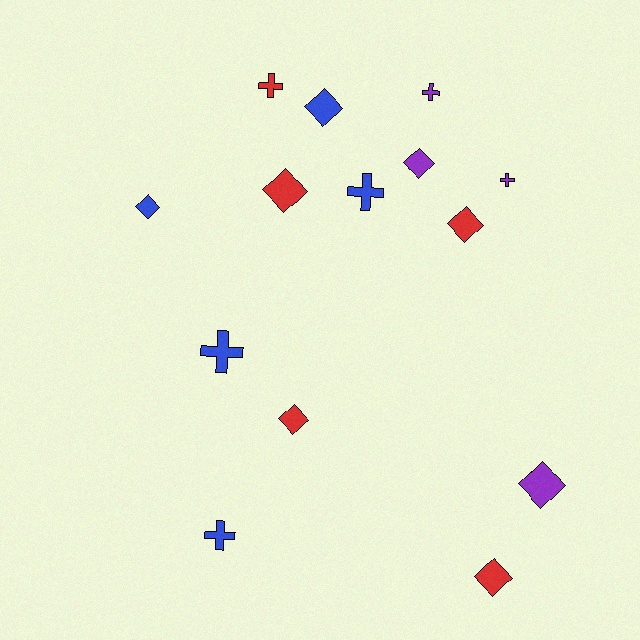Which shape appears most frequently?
Diamond, with 8 objects.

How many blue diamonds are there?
There are 2 blue diamonds.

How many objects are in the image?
There are 14 objects.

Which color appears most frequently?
Red, with 5 objects.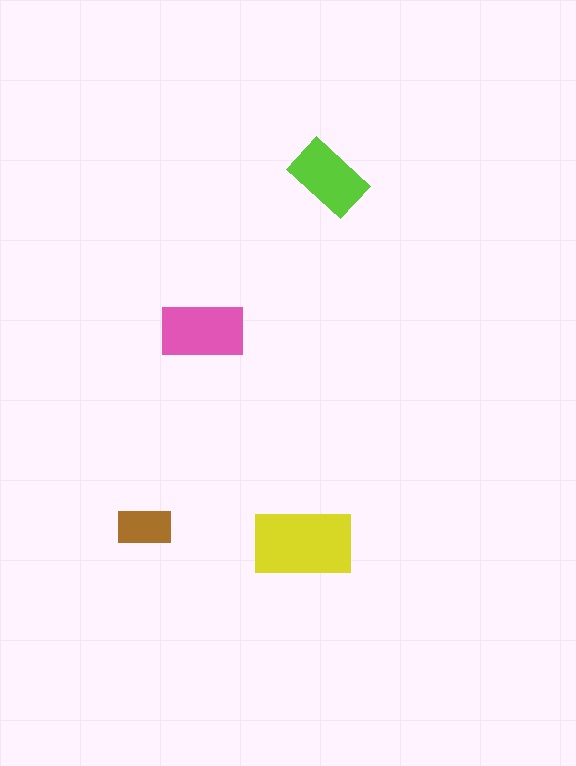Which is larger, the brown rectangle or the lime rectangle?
The lime one.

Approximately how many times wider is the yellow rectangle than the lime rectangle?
About 1.5 times wider.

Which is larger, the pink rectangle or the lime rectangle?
The pink one.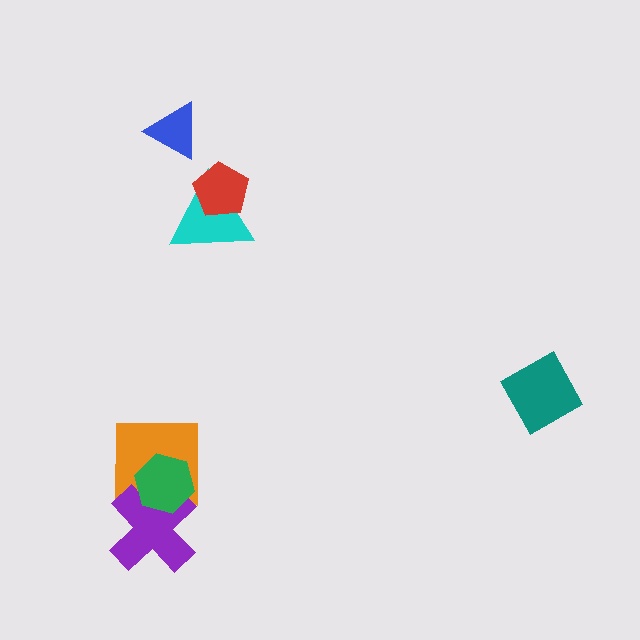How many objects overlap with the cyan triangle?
1 object overlaps with the cyan triangle.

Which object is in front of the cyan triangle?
The red pentagon is in front of the cyan triangle.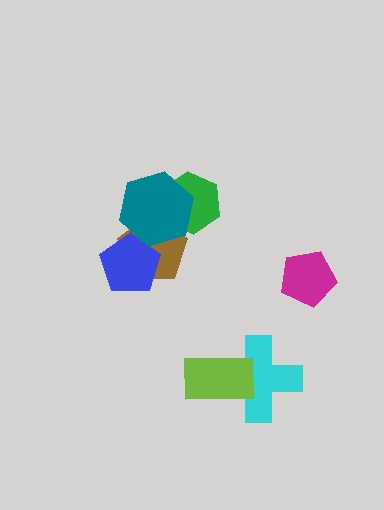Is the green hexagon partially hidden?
Yes, it is partially covered by another shape.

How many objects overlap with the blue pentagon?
2 objects overlap with the blue pentagon.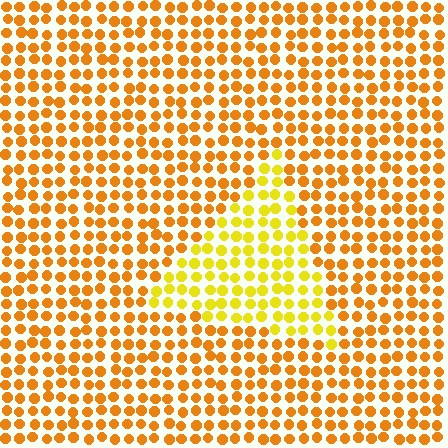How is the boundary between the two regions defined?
The boundary is defined purely by a slight shift in hue (about 27 degrees). Spacing, size, and orientation are identical on both sides.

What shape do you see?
I see a triangle.